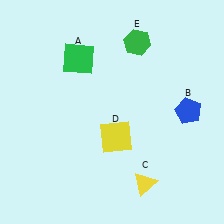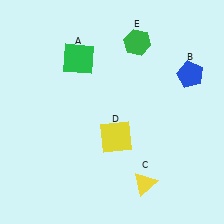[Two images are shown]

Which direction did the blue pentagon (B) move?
The blue pentagon (B) moved up.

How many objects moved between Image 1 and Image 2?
1 object moved between the two images.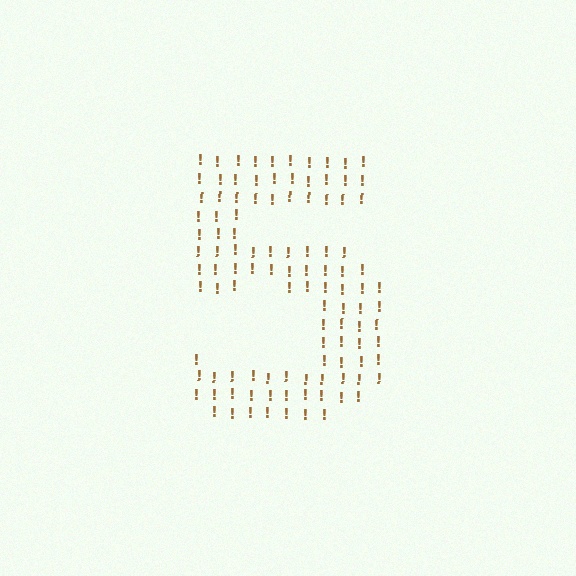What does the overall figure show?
The overall figure shows the digit 5.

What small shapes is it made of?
It is made of small exclamation marks.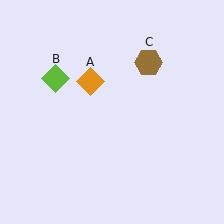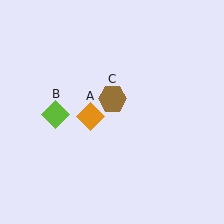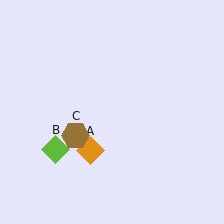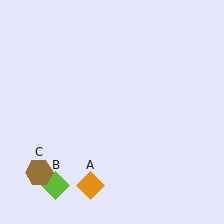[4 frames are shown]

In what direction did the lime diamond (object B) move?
The lime diamond (object B) moved down.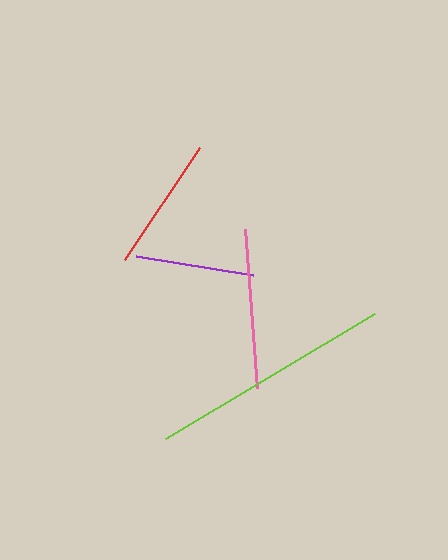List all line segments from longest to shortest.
From longest to shortest: lime, pink, red, purple.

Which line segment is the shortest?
The purple line is the shortest at approximately 118 pixels.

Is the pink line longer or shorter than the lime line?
The lime line is longer than the pink line.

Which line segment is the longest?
The lime line is the longest at approximately 243 pixels.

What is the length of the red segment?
The red segment is approximately 134 pixels long.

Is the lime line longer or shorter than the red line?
The lime line is longer than the red line.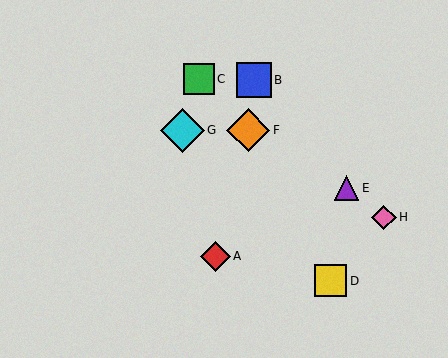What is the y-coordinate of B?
Object B is at y≈80.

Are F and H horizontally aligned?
No, F is at y≈130 and H is at y≈217.